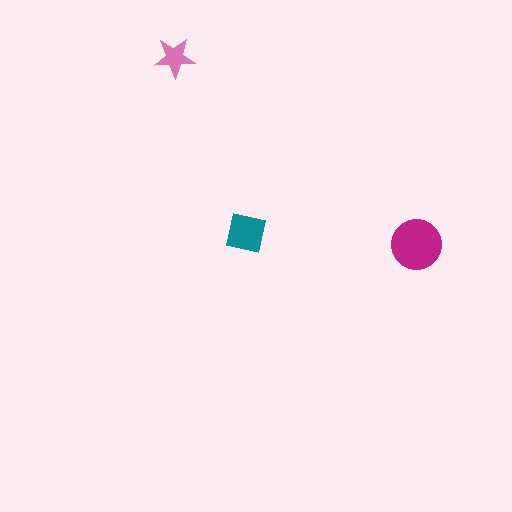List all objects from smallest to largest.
The pink star, the teal square, the magenta circle.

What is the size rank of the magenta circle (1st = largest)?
1st.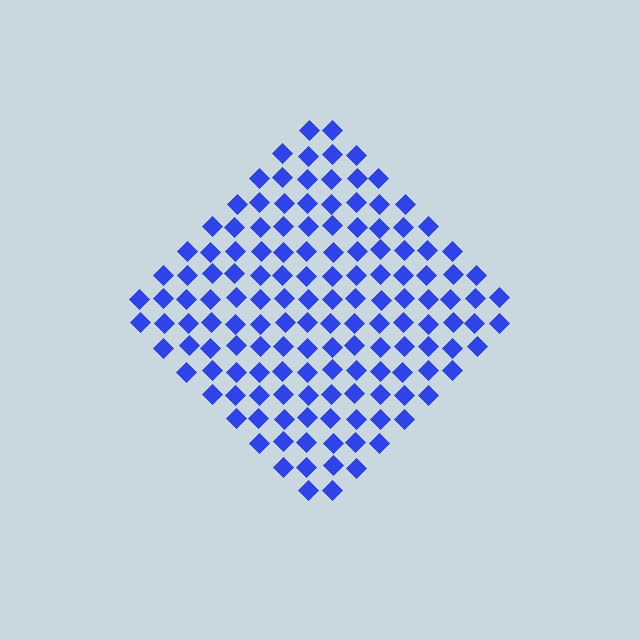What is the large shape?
The large shape is a diamond.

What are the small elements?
The small elements are diamonds.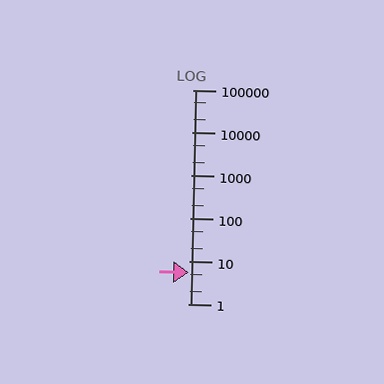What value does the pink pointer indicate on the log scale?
The pointer indicates approximately 5.4.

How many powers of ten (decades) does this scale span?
The scale spans 5 decades, from 1 to 100000.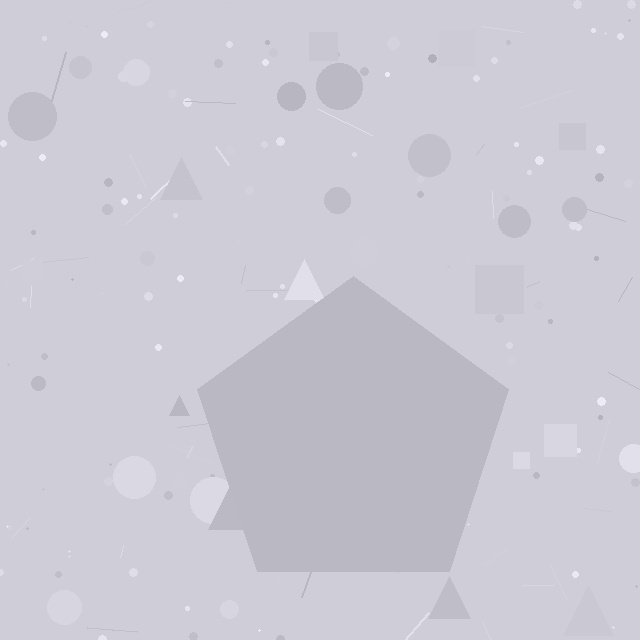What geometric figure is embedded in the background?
A pentagon is embedded in the background.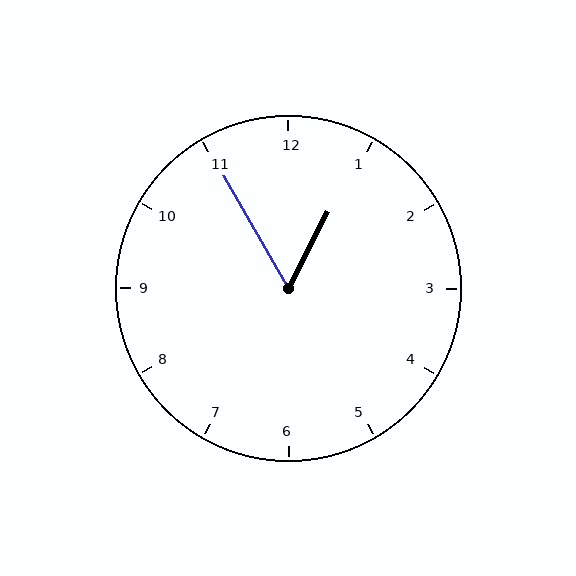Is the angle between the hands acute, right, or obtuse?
It is acute.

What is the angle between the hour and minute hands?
Approximately 58 degrees.